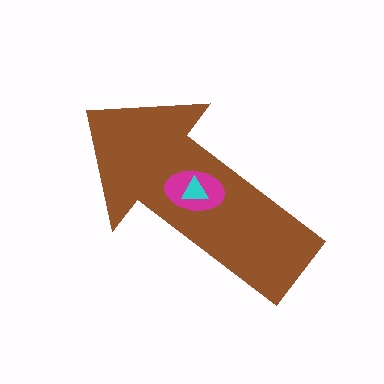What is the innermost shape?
The cyan triangle.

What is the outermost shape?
The brown arrow.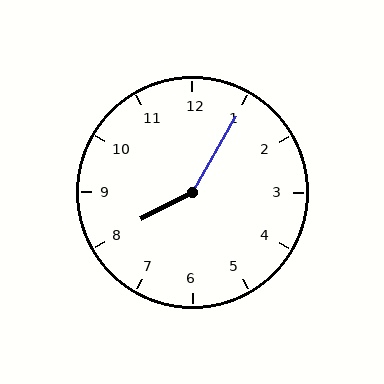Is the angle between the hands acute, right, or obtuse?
It is obtuse.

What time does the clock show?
8:05.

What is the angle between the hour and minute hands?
Approximately 148 degrees.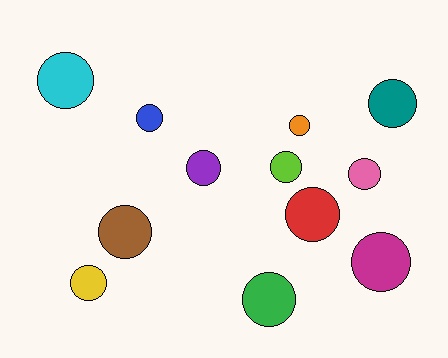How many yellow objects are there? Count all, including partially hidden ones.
There is 1 yellow object.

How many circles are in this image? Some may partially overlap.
There are 12 circles.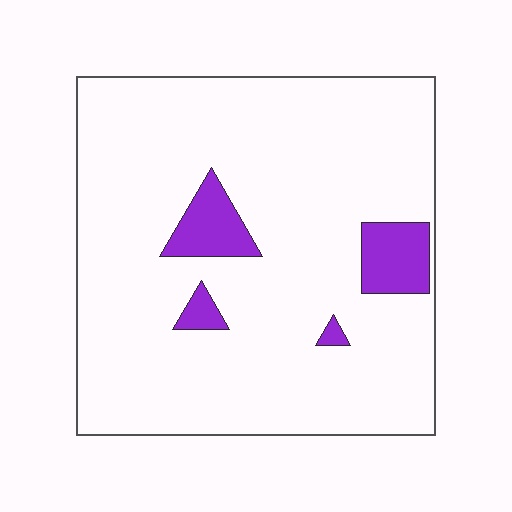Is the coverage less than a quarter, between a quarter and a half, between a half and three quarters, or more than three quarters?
Less than a quarter.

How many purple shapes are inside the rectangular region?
4.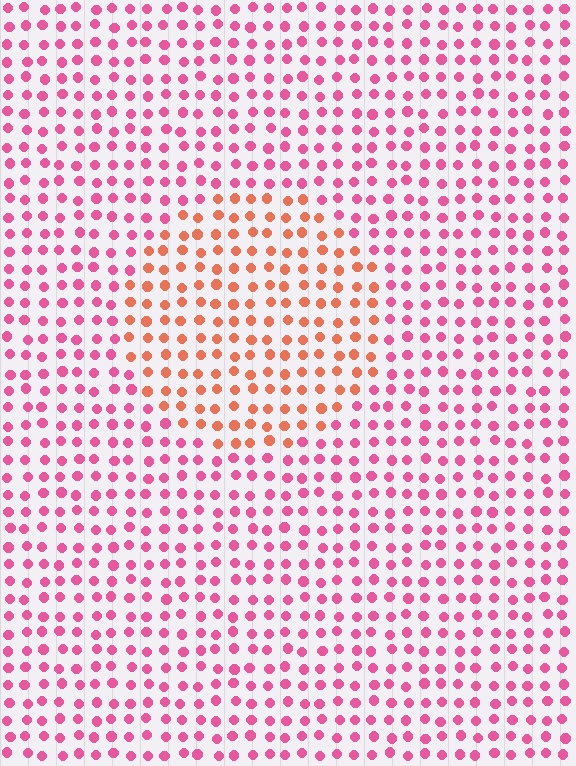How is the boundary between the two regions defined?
The boundary is defined purely by a slight shift in hue (about 41 degrees). Spacing, size, and orientation are identical on both sides.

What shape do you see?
I see a circle.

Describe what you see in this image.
The image is filled with small pink elements in a uniform arrangement. A circle-shaped region is visible where the elements are tinted to a slightly different hue, forming a subtle color boundary.